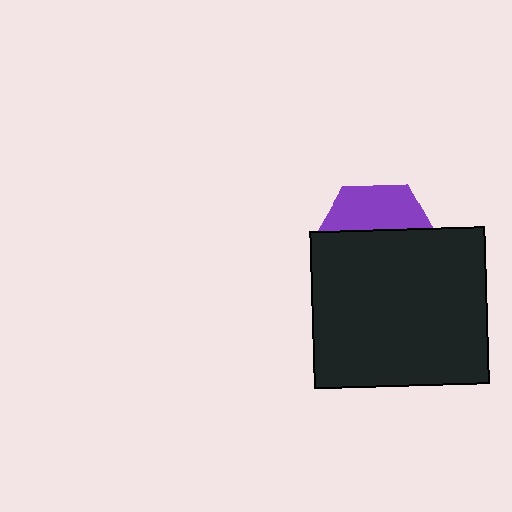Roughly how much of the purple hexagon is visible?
A small part of it is visible (roughly 36%).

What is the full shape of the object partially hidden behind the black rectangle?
The partially hidden object is a purple hexagon.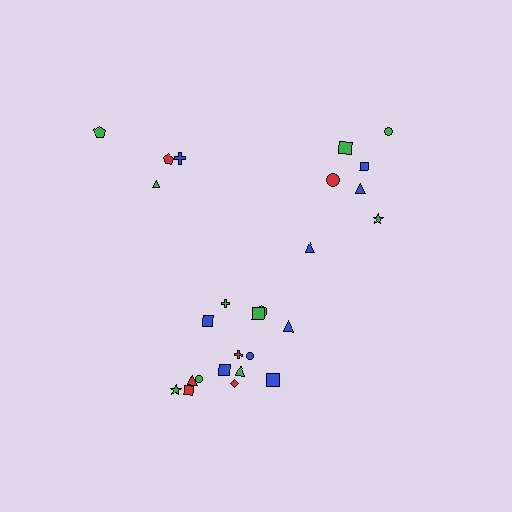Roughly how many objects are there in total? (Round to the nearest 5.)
Roughly 25 objects in total.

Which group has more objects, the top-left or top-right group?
The top-right group.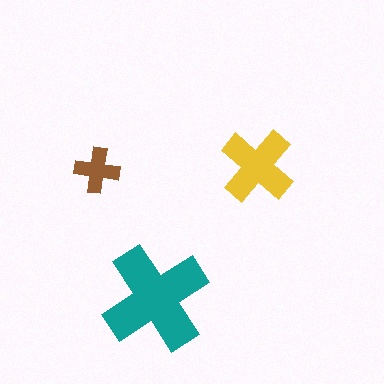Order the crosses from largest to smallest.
the teal one, the yellow one, the brown one.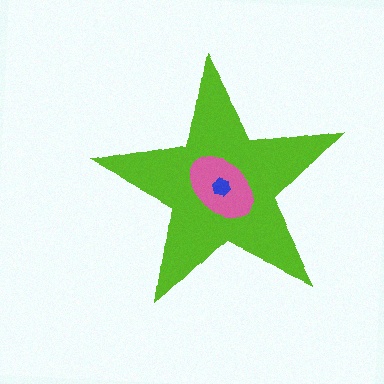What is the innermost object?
The blue hexagon.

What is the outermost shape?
The lime star.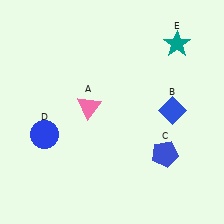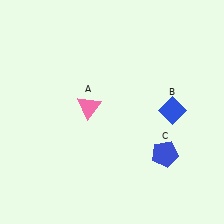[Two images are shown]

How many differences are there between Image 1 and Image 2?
There are 2 differences between the two images.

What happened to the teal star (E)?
The teal star (E) was removed in Image 2. It was in the top-right area of Image 1.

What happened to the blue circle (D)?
The blue circle (D) was removed in Image 2. It was in the bottom-left area of Image 1.